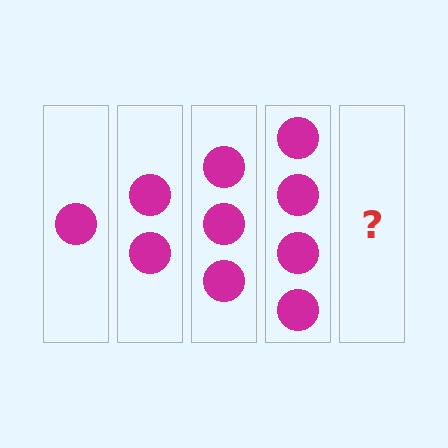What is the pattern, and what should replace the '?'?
The pattern is that each step adds one more circle. The '?' should be 5 circles.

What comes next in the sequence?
The next element should be 5 circles.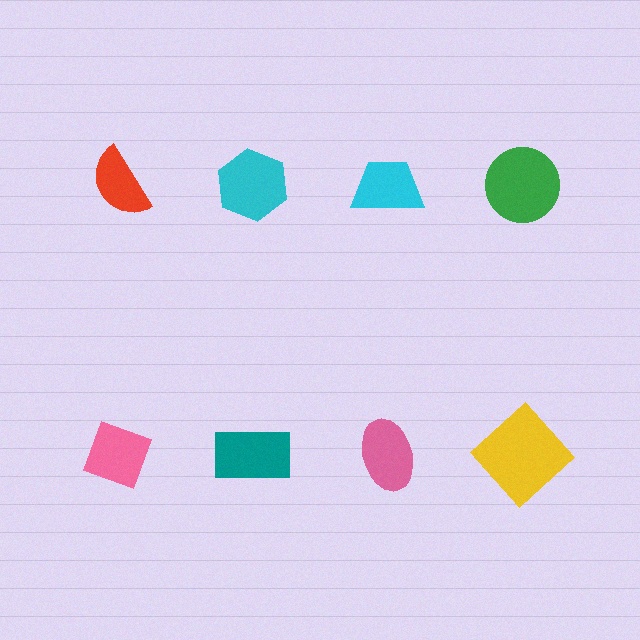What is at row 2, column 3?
A pink ellipse.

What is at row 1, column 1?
A red semicircle.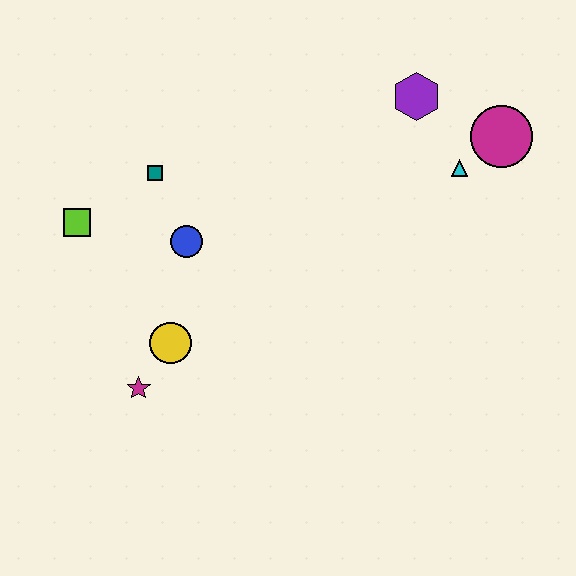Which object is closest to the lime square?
The teal square is closest to the lime square.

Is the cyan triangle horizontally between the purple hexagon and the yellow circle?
No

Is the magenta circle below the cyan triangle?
No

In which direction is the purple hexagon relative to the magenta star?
The purple hexagon is above the magenta star.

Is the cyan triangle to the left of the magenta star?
No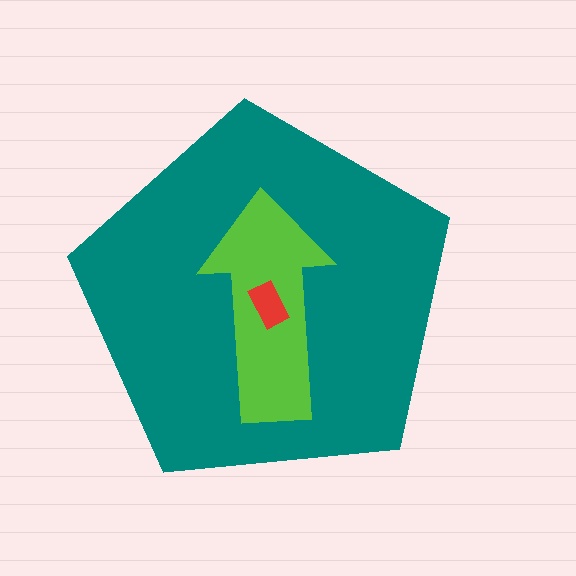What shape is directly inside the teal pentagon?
The lime arrow.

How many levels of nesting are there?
3.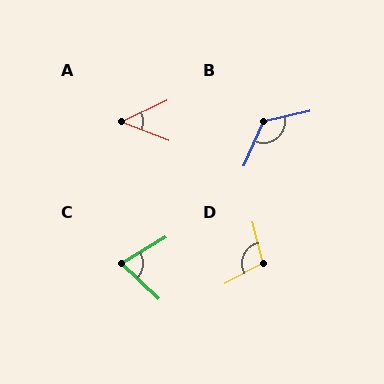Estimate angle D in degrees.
Approximately 104 degrees.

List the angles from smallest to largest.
A (46°), C (74°), D (104°), B (127°).